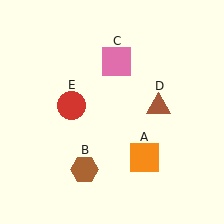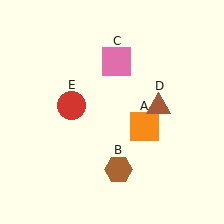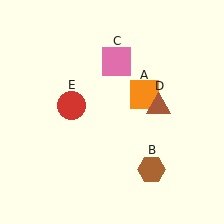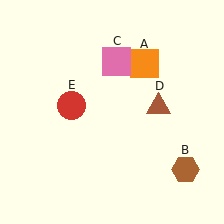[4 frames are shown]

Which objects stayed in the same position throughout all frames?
Pink square (object C) and brown triangle (object D) and red circle (object E) remained stationary.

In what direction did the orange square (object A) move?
The orange square (object A) moved up.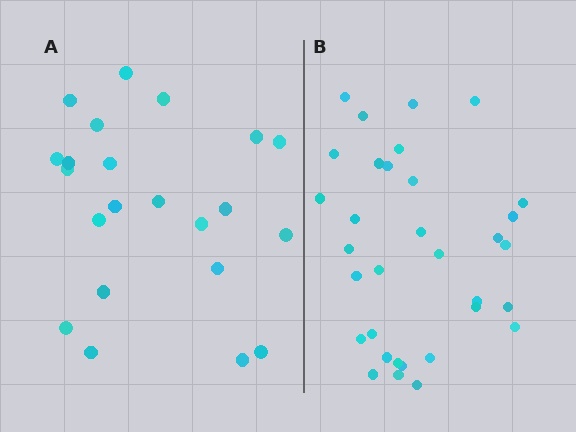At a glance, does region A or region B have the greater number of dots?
Region B (the right region) has more dots.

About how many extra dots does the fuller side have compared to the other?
Region B has roughly 12 or so more dots than region A.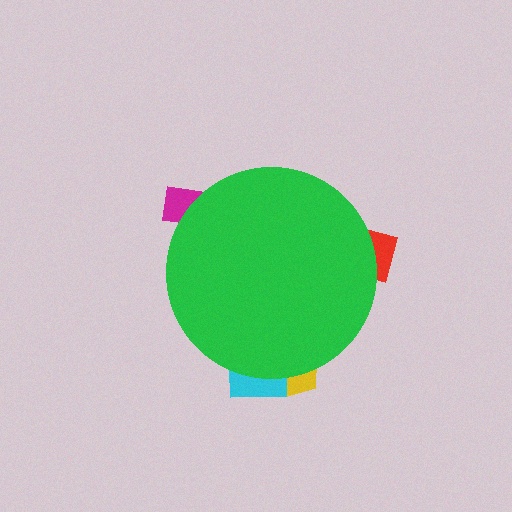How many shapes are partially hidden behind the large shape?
4 shapes are partially hidden.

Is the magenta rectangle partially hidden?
Yes, the magenta rectangle is partially hidden behind the green circle.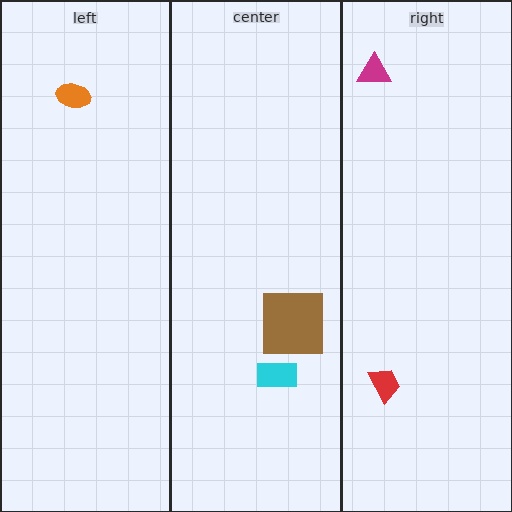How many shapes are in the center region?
2.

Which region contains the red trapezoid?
The right region.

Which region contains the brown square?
The center region.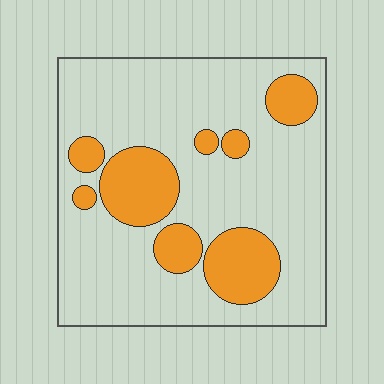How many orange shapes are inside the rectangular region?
8.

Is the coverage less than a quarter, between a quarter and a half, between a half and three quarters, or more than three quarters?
Less than a quarter.